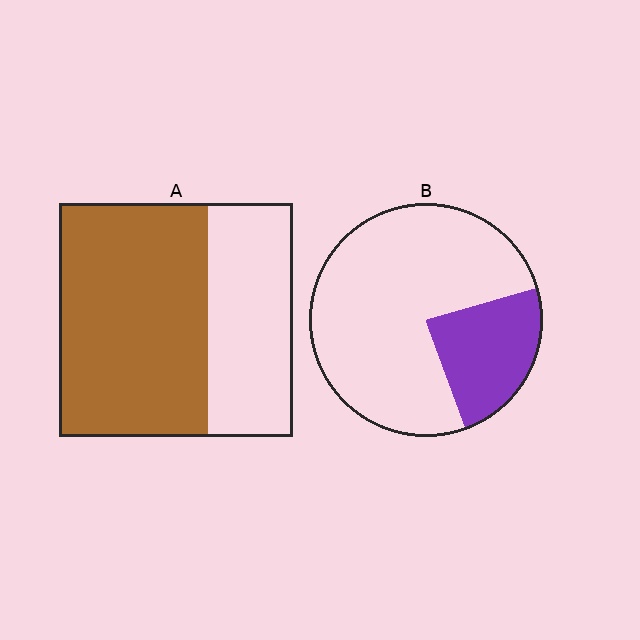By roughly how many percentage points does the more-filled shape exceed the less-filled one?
By roughly 40 percentage points (A over B).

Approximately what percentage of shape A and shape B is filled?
A is approximately 65% and B is approximately 25%.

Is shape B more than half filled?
No.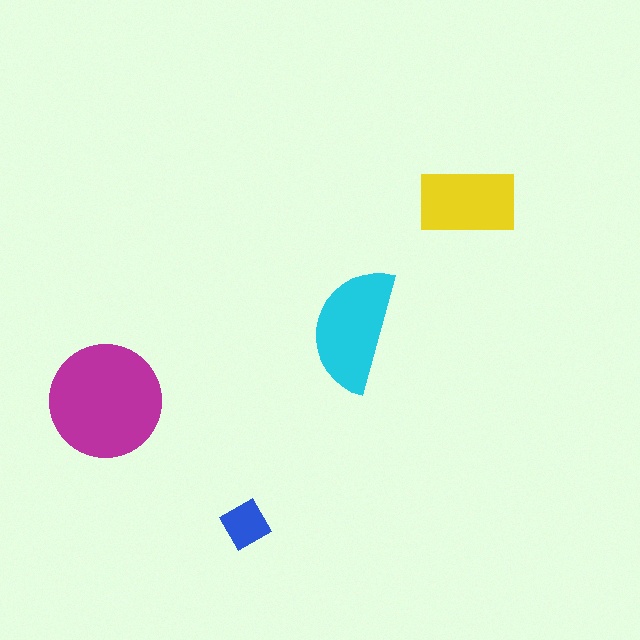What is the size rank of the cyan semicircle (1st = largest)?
2nd.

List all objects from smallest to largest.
The blue square, the yellow rectangle, the cyan semicircle, the magenta circle.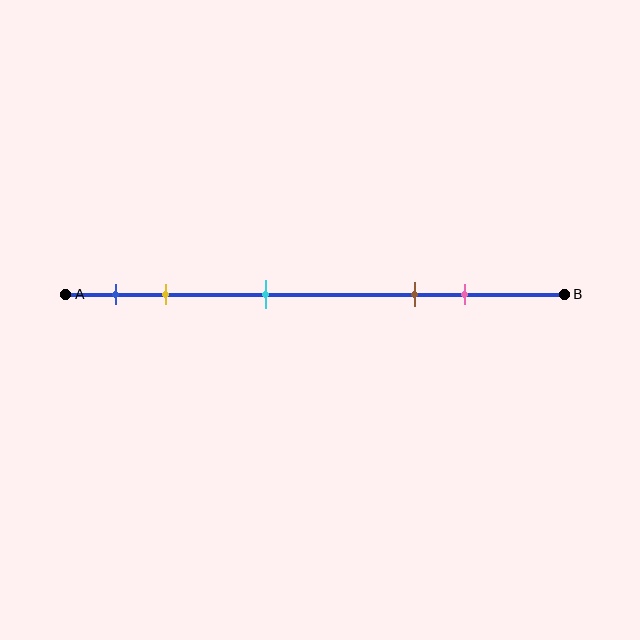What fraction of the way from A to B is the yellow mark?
The yellow mark is approximately 20% (0.2) of the way from A to B.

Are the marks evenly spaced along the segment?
No, the marks are not evenly spaced.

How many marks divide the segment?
There are 5 marks dividing the segment.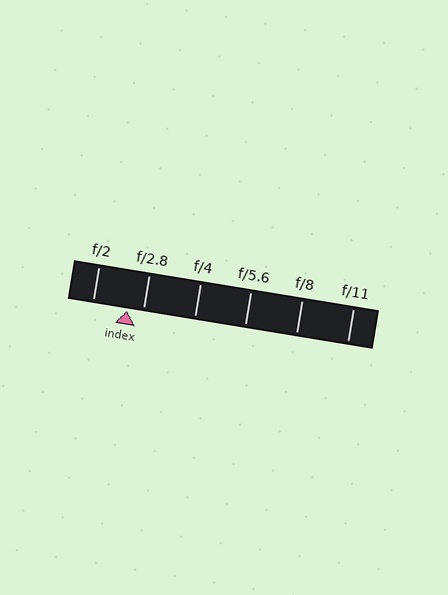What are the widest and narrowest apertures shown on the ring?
The widest aperture shown is f/2 and the narrowest is f/11.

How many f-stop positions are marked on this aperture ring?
There are 6 f-stop positions marked.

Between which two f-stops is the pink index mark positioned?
The index mark is between f/2 and f/2.8.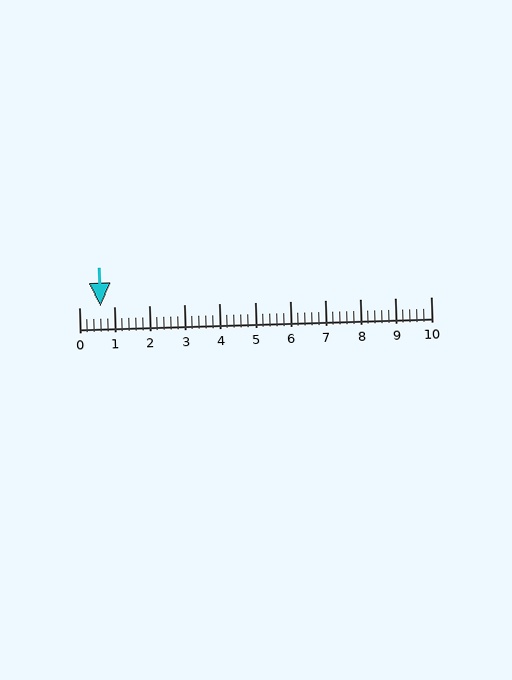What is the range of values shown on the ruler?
The ruler shows values from 0 to 10.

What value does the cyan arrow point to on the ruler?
The cyan arrow points to approximately 0.6.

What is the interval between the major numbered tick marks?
The major tick marks are spaced 1 units apart.